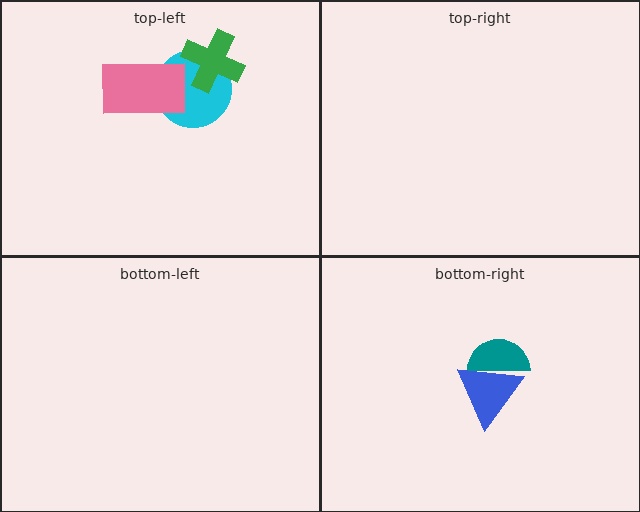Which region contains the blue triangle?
The bottom-right region.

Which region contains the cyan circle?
The top-left region.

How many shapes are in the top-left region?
3.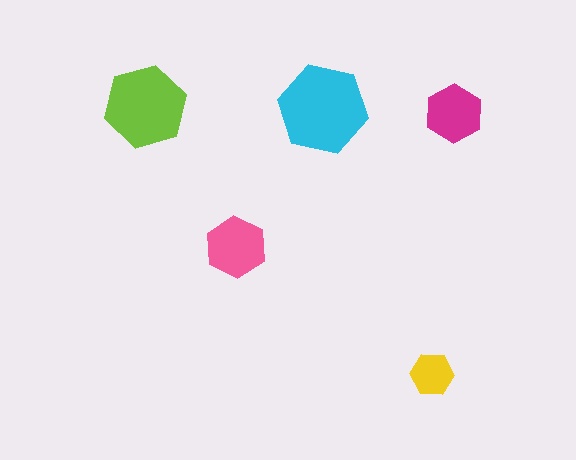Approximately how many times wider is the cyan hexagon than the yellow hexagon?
About 2 times wider.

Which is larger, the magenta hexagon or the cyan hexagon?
The cyan one.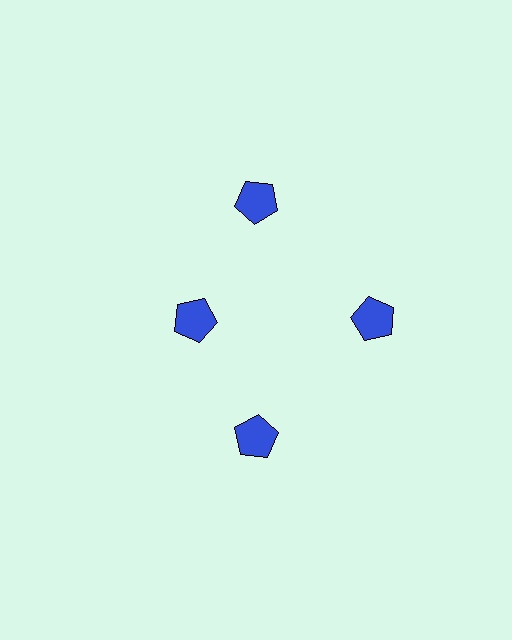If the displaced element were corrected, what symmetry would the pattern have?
It would have 4-fold rotational symmetry — the pattern would map onto itself every 90 degrees.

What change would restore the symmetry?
The symmetry would be restored by moving it outward, back onto the ring so that all 4 pentagons sit at equal angles and equal distance from the center.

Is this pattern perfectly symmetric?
No. The 4 blue pentagons are arranged in a ring, but one element near the 9 o'clock position is pulled inward toward the center, breaking the 4-fold rotational symmetry.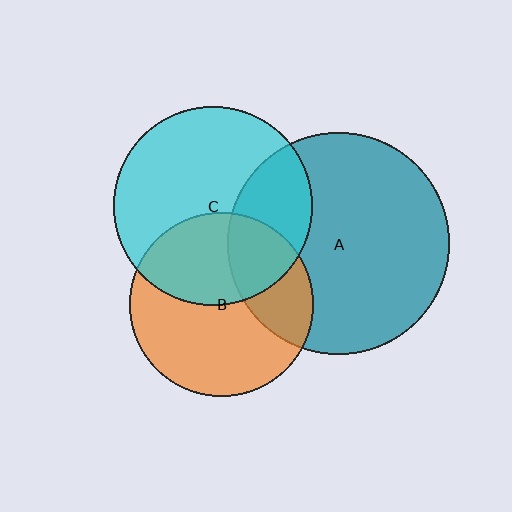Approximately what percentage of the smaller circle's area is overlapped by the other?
Approximately 40%.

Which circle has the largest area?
Circle A (teal).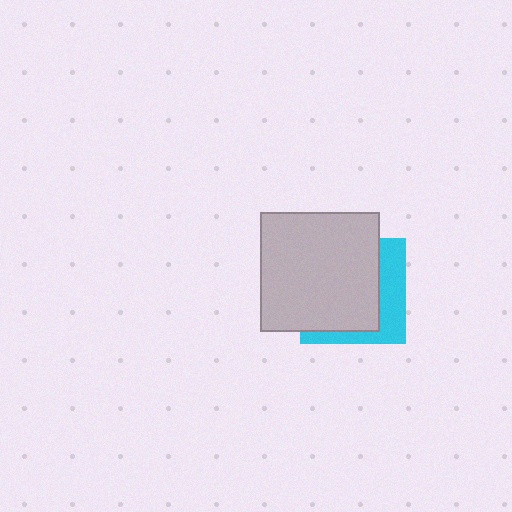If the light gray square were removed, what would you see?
You would see the complete cyan square.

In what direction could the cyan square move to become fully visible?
The cyan square could move toward the lower-right. That would shift it out from behind the light gray square entirely.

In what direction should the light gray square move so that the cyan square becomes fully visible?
The light gray square should move toward the upper-left. That is the shortest direction to clear the overlap and leave the cyan square fully visible.